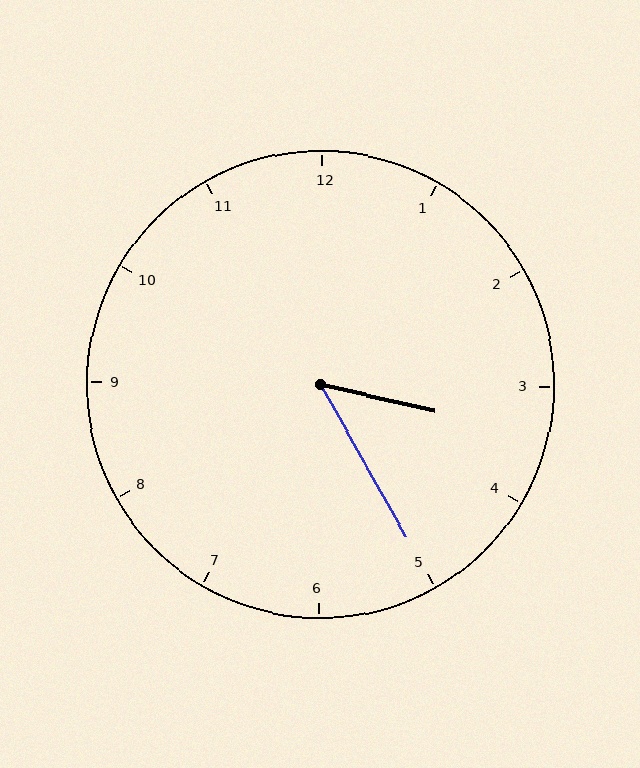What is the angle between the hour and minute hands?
Approximately 48 degrees.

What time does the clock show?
3:25.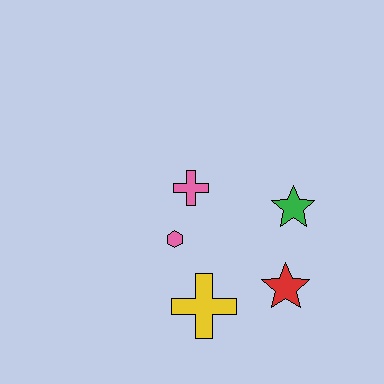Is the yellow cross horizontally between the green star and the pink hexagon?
Yes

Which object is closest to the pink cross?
The pink hexagon is closest to the pink cross.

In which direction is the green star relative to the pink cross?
The green star is to the right of the pink cross.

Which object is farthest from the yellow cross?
The green star is farthest from the yellow cross.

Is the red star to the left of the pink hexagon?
No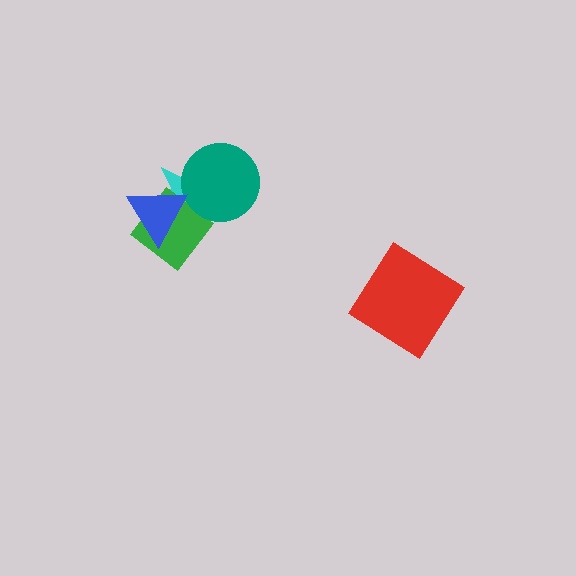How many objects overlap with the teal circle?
2 objects overlap with the teal circle.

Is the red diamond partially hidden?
No, no other shape covers it.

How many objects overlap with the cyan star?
3 objects overlap with the cyan star.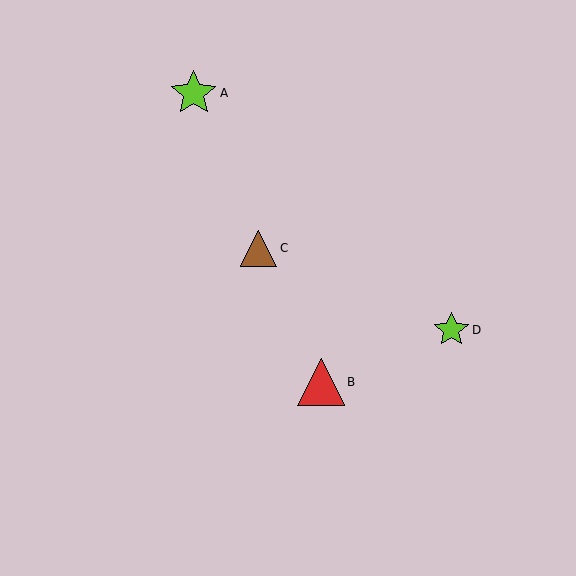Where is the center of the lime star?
The center of the lime star is at (451, 330).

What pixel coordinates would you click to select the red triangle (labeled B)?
Click at (321, 382) to select the red triangle B.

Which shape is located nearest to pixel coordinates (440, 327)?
The lime star (labeled D) at (451, 330) is nearest to that location.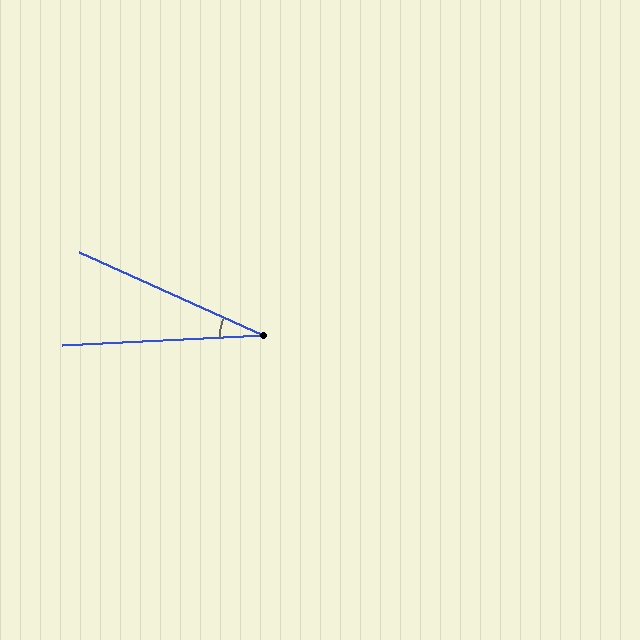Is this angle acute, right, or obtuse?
It is acute.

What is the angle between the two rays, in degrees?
Approximately 27 degrees.